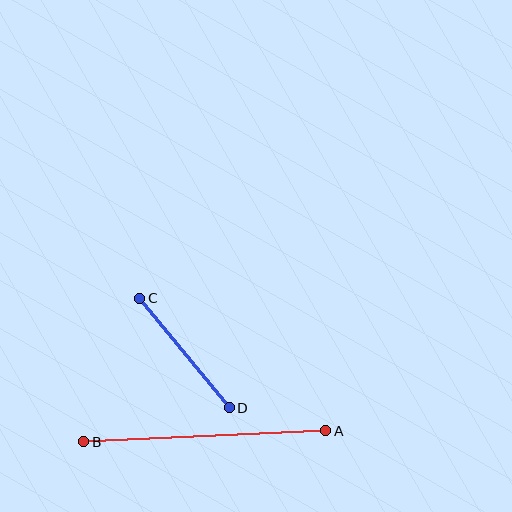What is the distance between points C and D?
The distance is approximately 141 pixels.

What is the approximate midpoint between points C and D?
The midpoint is at approximately (185, 353) pixels.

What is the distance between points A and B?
The distance is approximately 242 pixels.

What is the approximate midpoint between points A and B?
The midpoint is at approximately (205, 436) pixels.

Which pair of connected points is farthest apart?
Points A and B are farthest apart.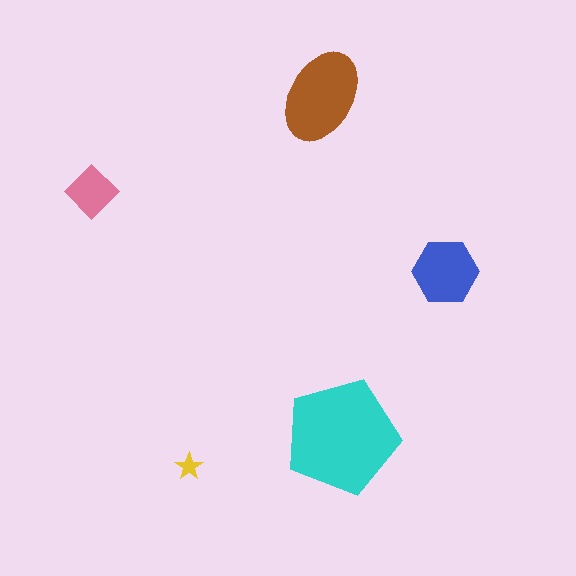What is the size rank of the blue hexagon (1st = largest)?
3rd.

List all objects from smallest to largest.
The yellow star, the pink diamond, the blue hexagon, the brown ellipse, the cyan pentagon.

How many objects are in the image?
There are 5 objects in the image.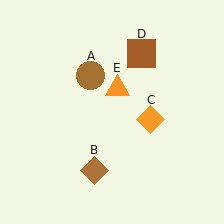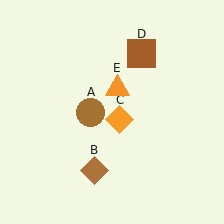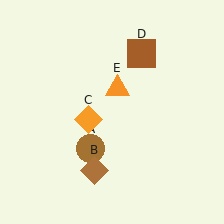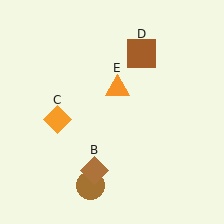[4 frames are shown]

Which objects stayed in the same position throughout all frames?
Brown diamond (object B) and brown square (object D) and orange triangle (object E) remained stationary.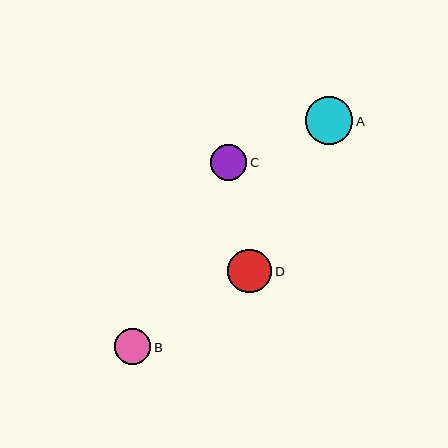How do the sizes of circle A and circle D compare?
Circle A and circle D are approximately the same size.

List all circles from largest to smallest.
From largest to smallest: A, D, C, B.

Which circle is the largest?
Circle A is the largest with a size of approximately 47 pixels.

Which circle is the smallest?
Circle B is the smallest with a size of approximately 36 pixels.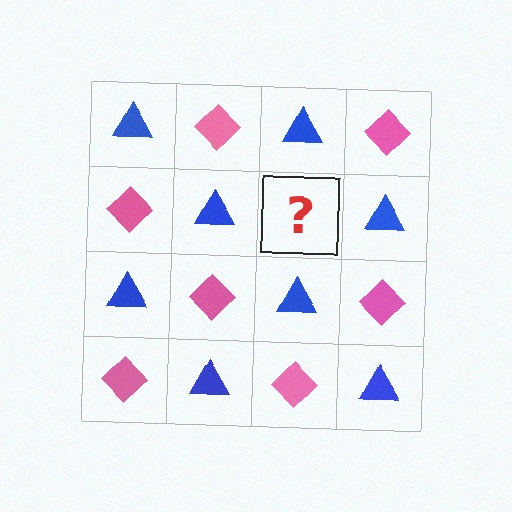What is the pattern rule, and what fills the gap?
The rule is that it alternates blue triangle and pink diamond in a checkerboard pattern. The gap should be filled with a pink diamond.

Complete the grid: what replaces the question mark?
The question mark should be replaced with a pink diamond.